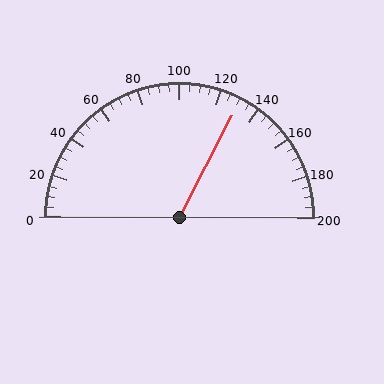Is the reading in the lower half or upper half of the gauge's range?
The reading is in the upper half of the range (0 to 200).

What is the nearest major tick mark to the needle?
The nearest major tick mark is 120.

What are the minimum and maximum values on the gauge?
The gauge ranges from 0 to 200.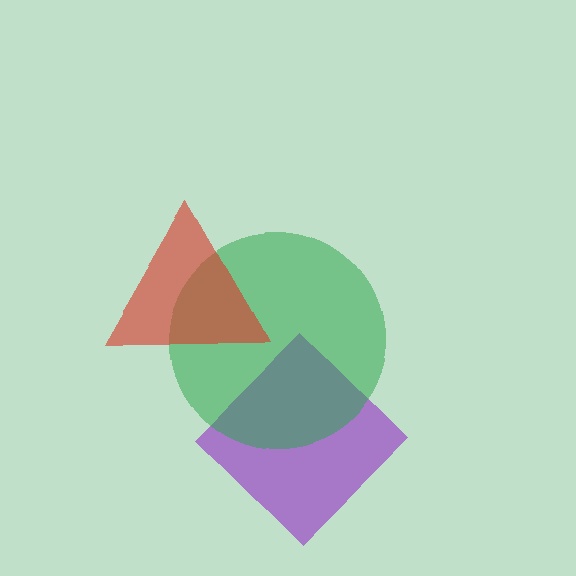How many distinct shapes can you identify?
There are 3 distinct shapes: a purple diamond, a green circle, a red triangle.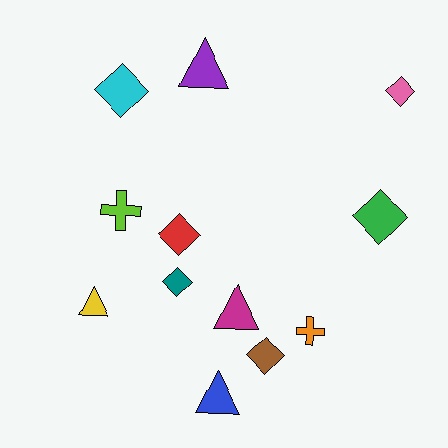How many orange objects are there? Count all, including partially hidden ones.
There is 1 orange object.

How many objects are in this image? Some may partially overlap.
There are 12 objects.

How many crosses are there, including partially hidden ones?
There are 2 crosses.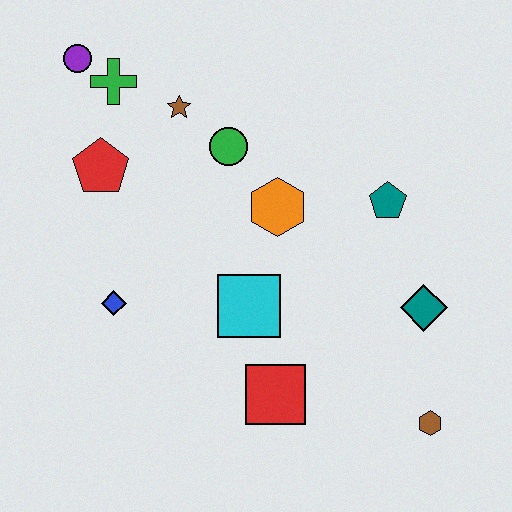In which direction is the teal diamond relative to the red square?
The teal diamond is to the right of the red square.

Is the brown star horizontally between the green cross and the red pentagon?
No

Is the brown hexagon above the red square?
No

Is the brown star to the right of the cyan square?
No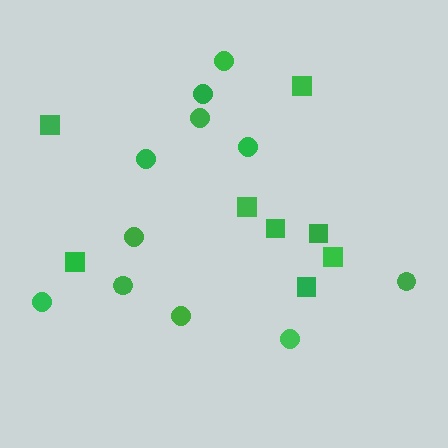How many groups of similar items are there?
There are 2 groups: one group of circles (11) and one group of squares (8).